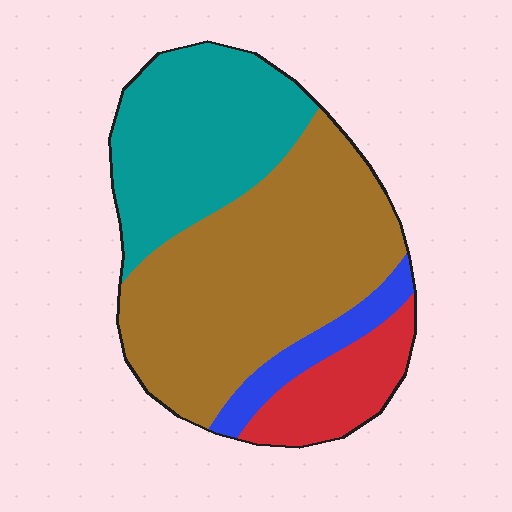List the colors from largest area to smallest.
From largest to smallest: brown, teal, red, blue.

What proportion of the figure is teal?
Teal covers about 30% of the figure.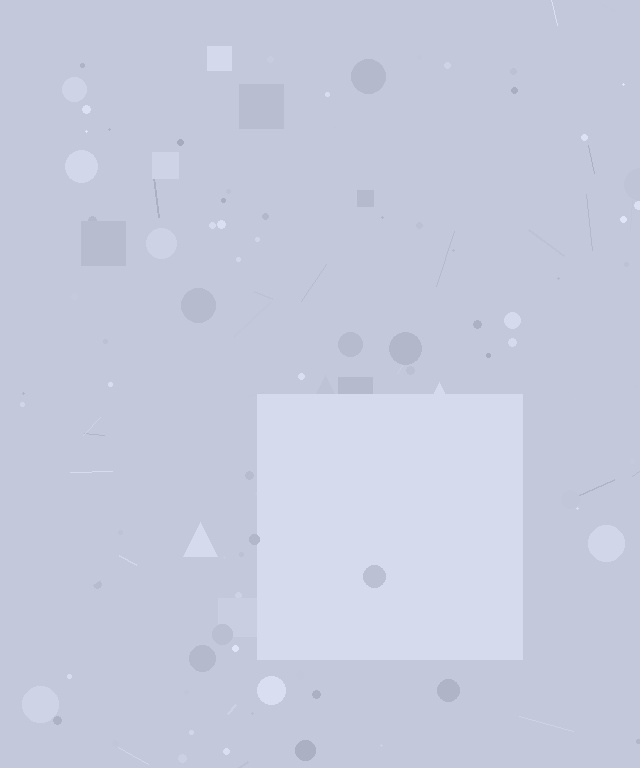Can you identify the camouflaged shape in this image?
The camouflaged shape is a square.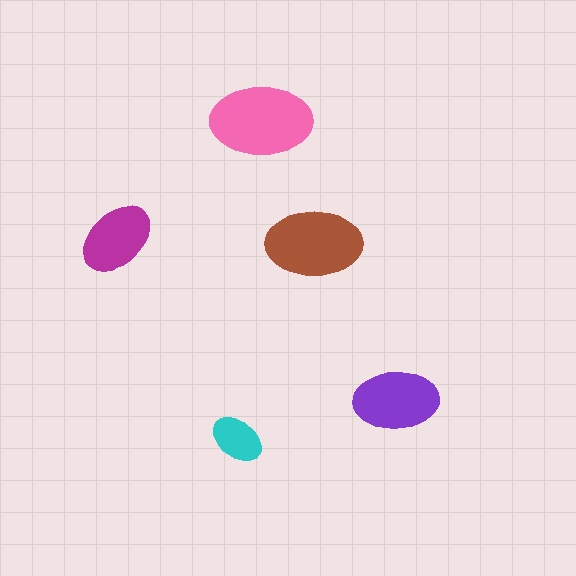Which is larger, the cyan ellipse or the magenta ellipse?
The magenta one.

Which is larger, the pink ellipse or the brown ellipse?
The pink one.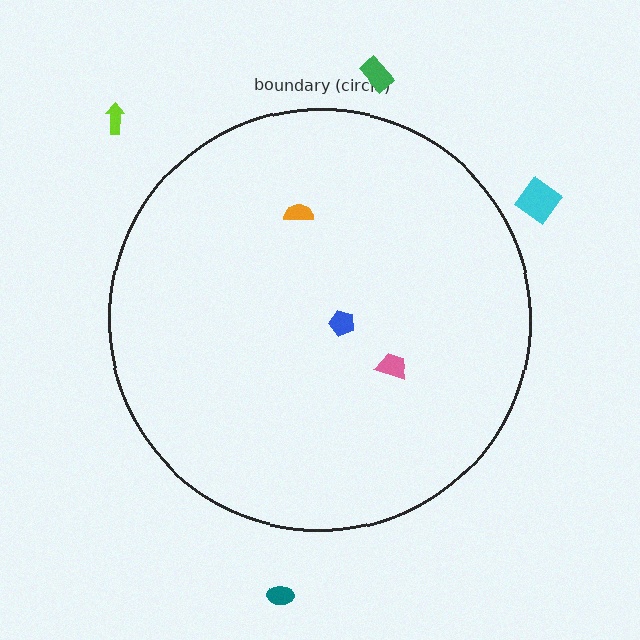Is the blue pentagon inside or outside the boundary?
Inside.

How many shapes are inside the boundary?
3 inside, 4 outside.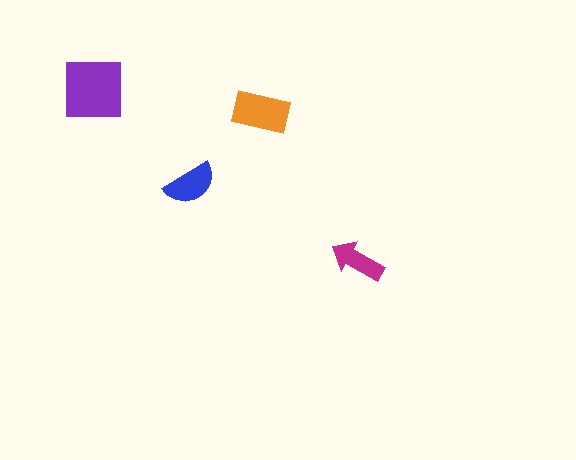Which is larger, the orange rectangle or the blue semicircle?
The orange rectangle.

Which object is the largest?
The purple square.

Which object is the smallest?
The magenta arrow.